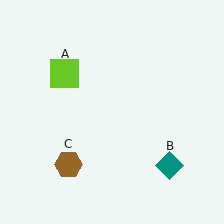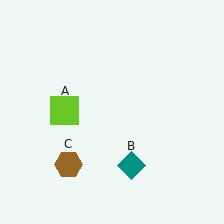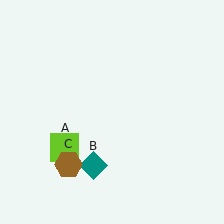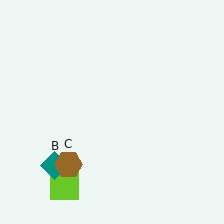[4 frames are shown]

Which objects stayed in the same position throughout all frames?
Brown hexagon (object C) remained stationary.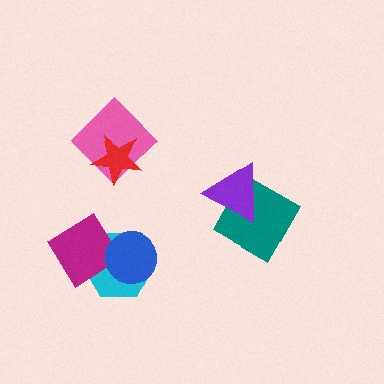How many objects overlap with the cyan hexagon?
2 objects overlap with the cyan hexagon.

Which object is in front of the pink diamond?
The red star is in front of the pink diamond.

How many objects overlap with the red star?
1 object overlaps with the red star.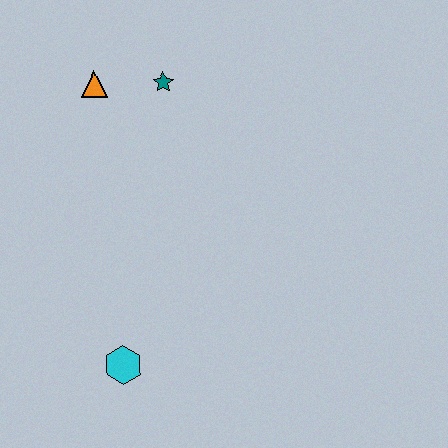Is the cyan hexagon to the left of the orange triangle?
No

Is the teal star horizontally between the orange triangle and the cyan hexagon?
No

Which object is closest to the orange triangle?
The teal star is closest to the orange triangle.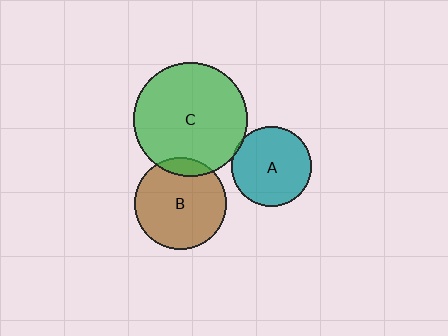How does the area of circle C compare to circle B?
Approximately 1.6 times.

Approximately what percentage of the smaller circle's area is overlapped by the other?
Approximately 5%.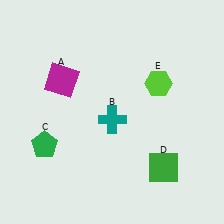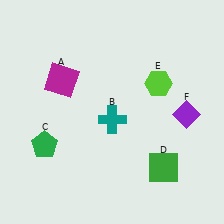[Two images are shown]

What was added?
A purple diamond (F) was added in Image 2.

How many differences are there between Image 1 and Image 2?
There is 1 difference between the two images.